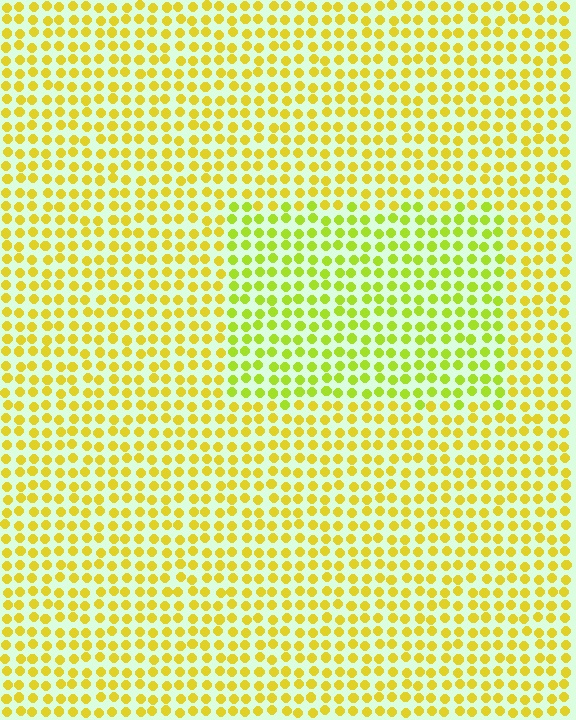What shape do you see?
I see a rectangle.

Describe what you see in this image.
The image is filled with small yellow elements in a uniform arrangement. A rectangle-shaped region is visible where the elements are tinted to a slightly different hue, forming a subtle color boundary.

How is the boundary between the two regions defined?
The boundary is defined purely by a slight shift in hue (about 26 degrees). Spacing, size, and orientation are identical on both sides.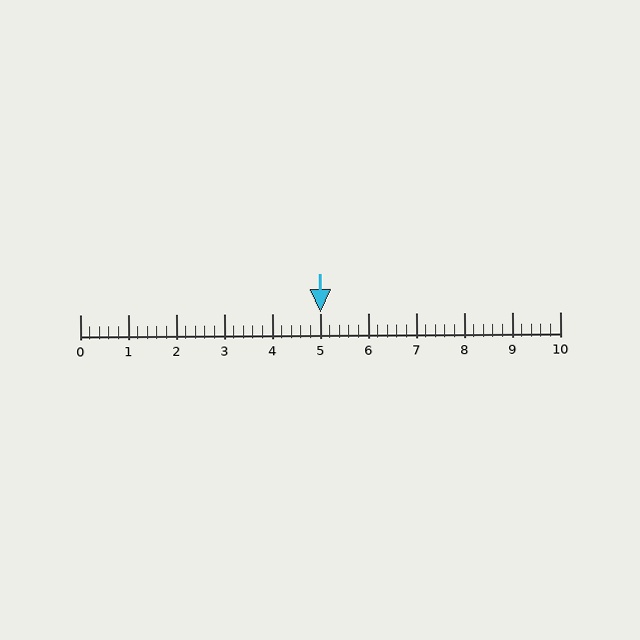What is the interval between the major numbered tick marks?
The major tick marks are spaced 1 units apart.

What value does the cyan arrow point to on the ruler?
The cyan arrow points to approximately 5.0.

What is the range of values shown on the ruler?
The ruler shows values from 0 to 10.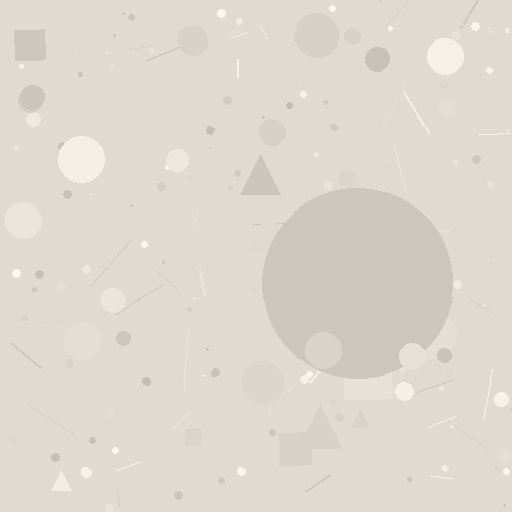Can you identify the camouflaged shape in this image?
The camouflaged shape is a circle.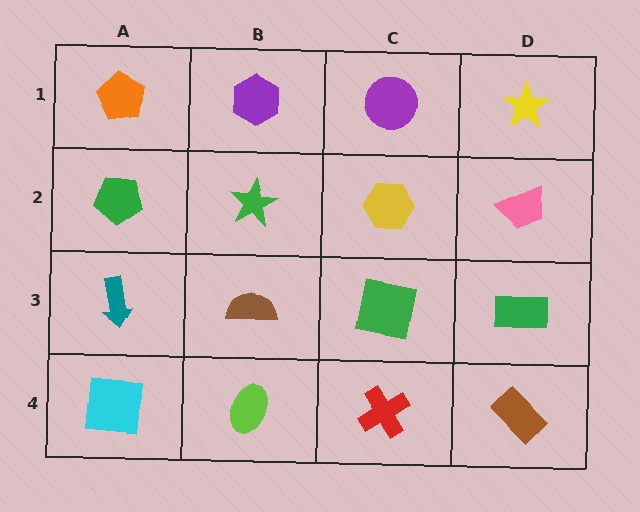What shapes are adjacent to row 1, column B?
A green star (row 2, column B), an orange pentagon (row 1, column A), a purple circle (row 1, column C).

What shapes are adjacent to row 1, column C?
A yellow hexagon (row 2, column C), a purple hexagon (row 1, column B), a yellow star (row 1, column D).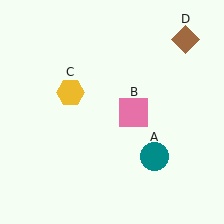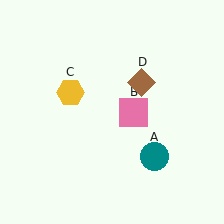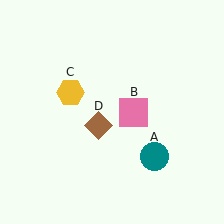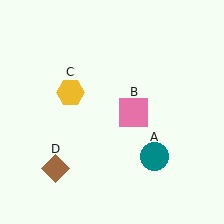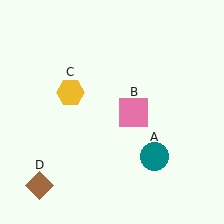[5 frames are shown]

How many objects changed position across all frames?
1 object changed position: brown diamond (object D).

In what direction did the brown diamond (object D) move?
The brown diamond (object D) moved down and to the left.